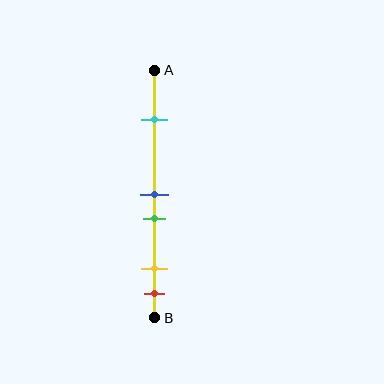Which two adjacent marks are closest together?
The blue and green marks are the closest adjacent pair.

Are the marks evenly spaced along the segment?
No, the marks are not evenly spaced.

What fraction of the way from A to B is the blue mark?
The blue mark is approximately 50% (0.5) of the way from A to B.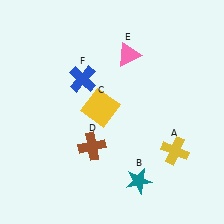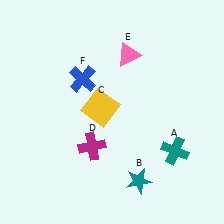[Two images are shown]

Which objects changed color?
A changed from yellow to teal. D changed from brown to magenta.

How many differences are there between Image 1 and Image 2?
There are 2 differences between the two images.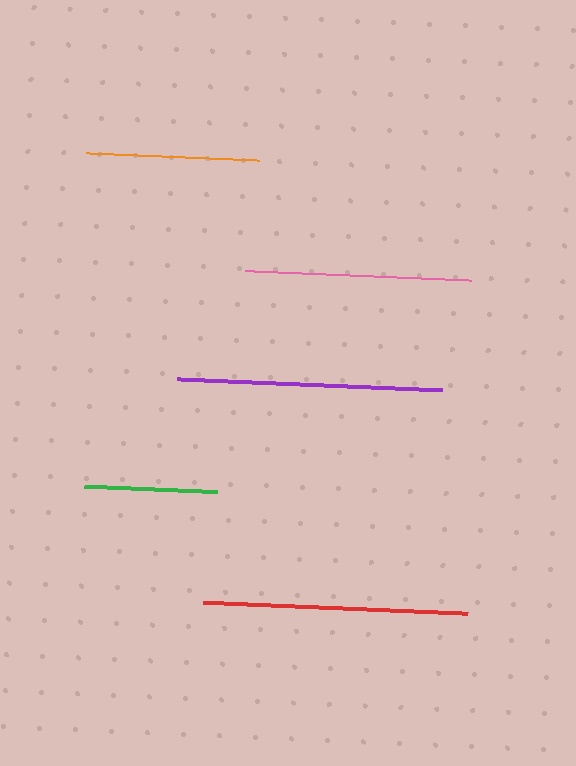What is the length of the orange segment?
The orange segment is approximately 173 pixels long.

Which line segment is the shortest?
The green line is the shortest at approximately 133 pixels.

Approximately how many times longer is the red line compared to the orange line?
The red line is approximately 1.5 times the length of the orange line.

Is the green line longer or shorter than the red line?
The red line is longer than the green line.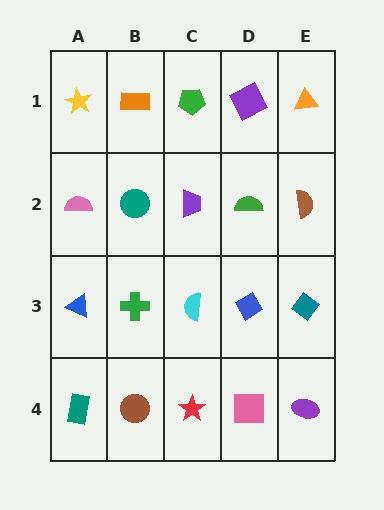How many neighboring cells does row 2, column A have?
3.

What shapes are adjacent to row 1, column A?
A pink semicircle (row 2, column A), an orange rectangle (row 1, column B).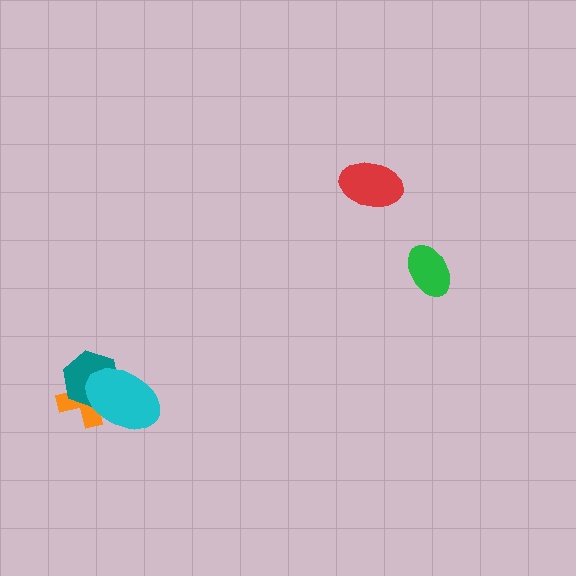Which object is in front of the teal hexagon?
The cyan ellipse is in front of the teal hexagon.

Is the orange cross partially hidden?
Yes, it is partially covered by another shape.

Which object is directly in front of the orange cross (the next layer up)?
The teal hexagon is directly in front of the orange cross.